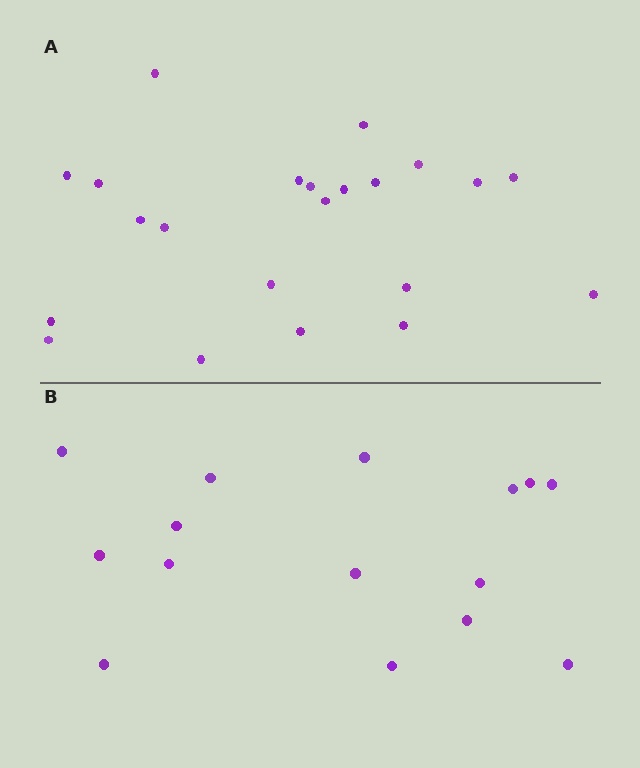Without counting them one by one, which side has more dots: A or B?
Region A (the top region) has more dots.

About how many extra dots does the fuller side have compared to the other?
Region A has roughly 8 or so more dots than region B.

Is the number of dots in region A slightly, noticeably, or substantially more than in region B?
Region A has substantially more. The ratio is roughly 1.5 to 1.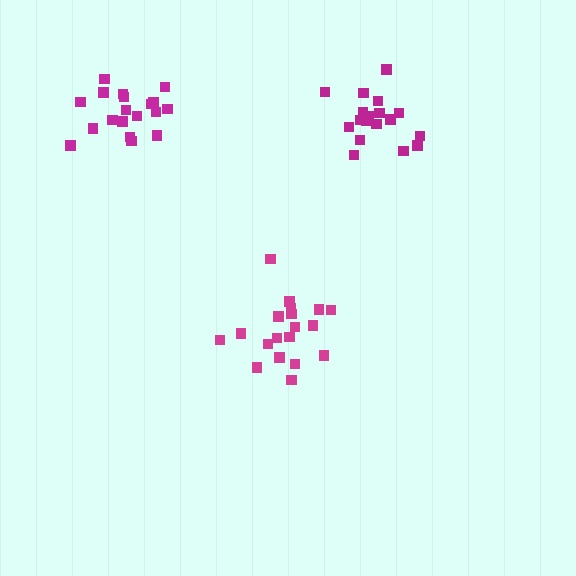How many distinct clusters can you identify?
There are 3 distinct clusters.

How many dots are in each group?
Group 1: 19 dots, Group 2: 19 dots, Group 3: 18 dots (56 total).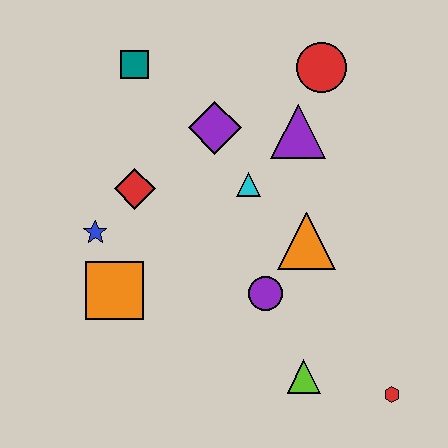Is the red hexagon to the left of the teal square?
No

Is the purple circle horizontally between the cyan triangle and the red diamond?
No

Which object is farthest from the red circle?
The red hexagon is farthest from the red circle.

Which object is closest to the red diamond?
The blue star is closest to the red diamond.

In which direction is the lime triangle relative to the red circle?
The lime triangle is below the red circle.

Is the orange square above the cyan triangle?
No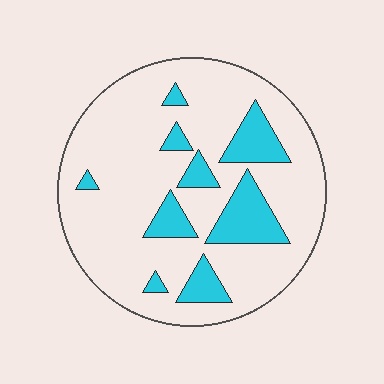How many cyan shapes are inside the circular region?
9.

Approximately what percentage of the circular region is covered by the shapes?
Approximately 20%.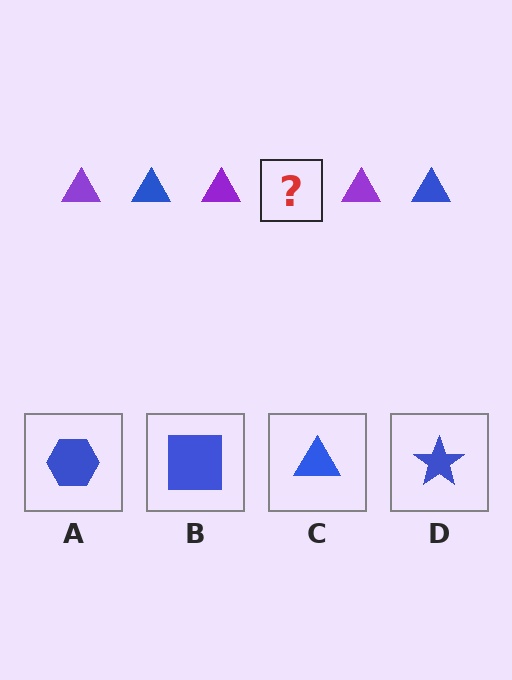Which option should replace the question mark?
Option C.